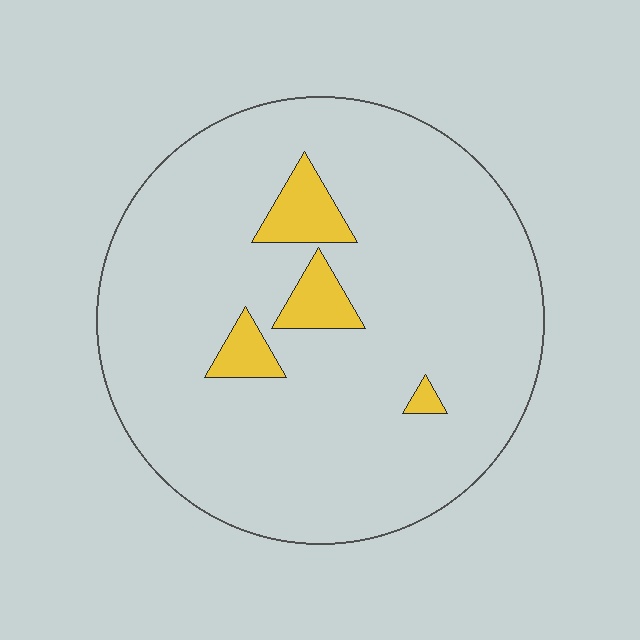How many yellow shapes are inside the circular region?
4.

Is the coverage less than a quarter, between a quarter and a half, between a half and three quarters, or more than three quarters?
Less than a quarter.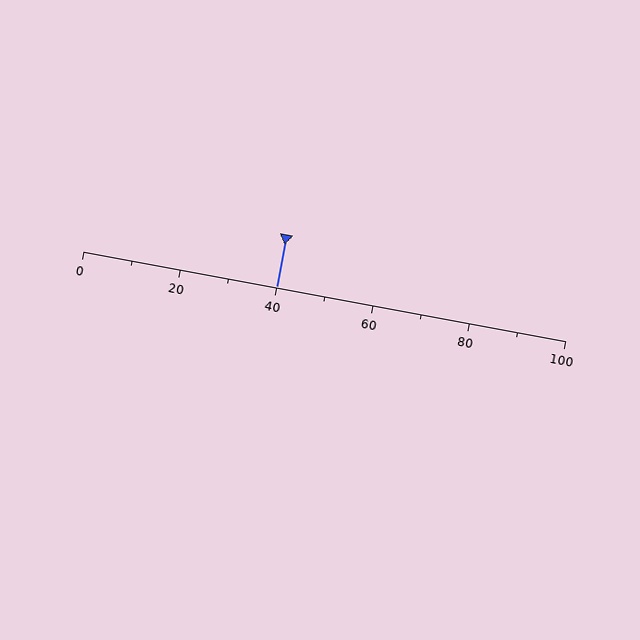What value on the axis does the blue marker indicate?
The marker indicates approximately 40.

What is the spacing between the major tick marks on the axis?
The major ticks are spaced 20 apart.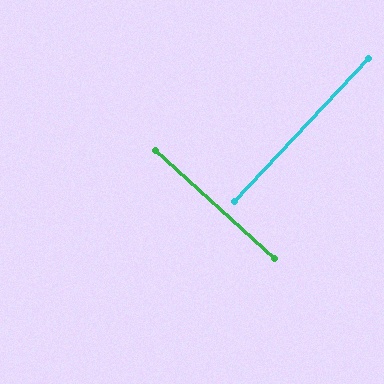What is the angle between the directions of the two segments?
Approximately 89 degrees.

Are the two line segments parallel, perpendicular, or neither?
Perpendicular — they meet at approximately 89°.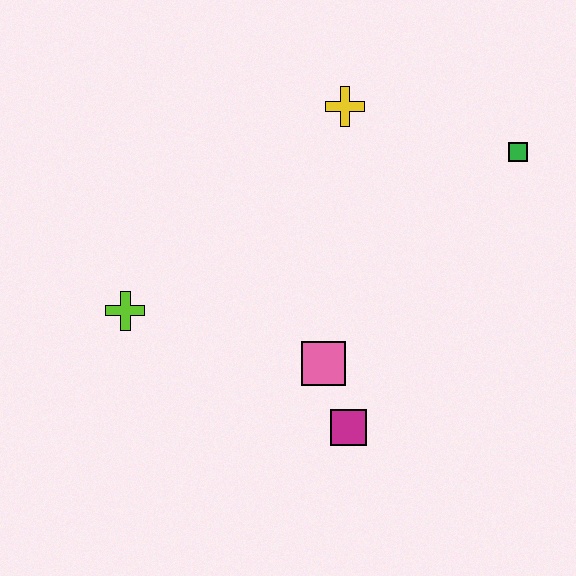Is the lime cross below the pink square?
No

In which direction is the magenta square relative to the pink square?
The magenta square is below the pink square.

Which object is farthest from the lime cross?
The green square is farthest from the lime cross.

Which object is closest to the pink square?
The magenta square is closest to the pink square.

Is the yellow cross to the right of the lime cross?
Yes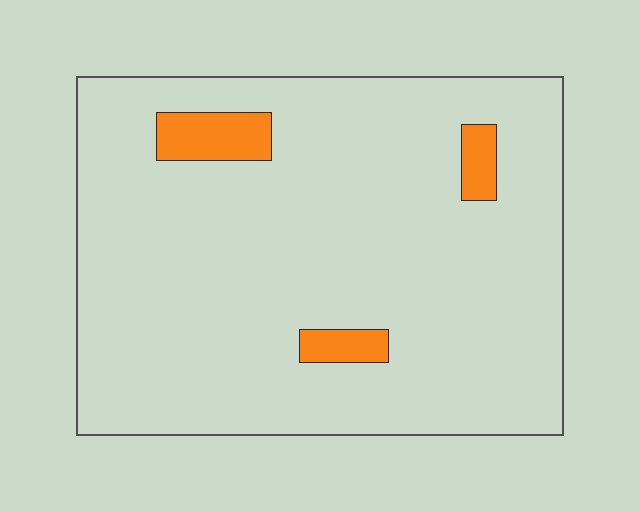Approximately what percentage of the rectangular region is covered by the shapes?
Approximately 5%.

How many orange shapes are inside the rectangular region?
3.